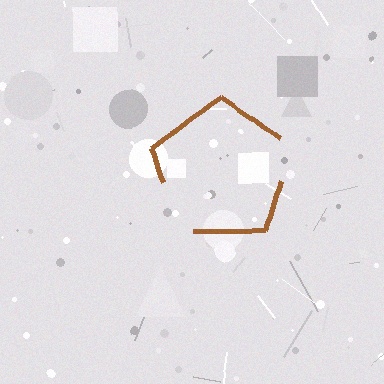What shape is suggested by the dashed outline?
The dashed outline suggests a pentagon.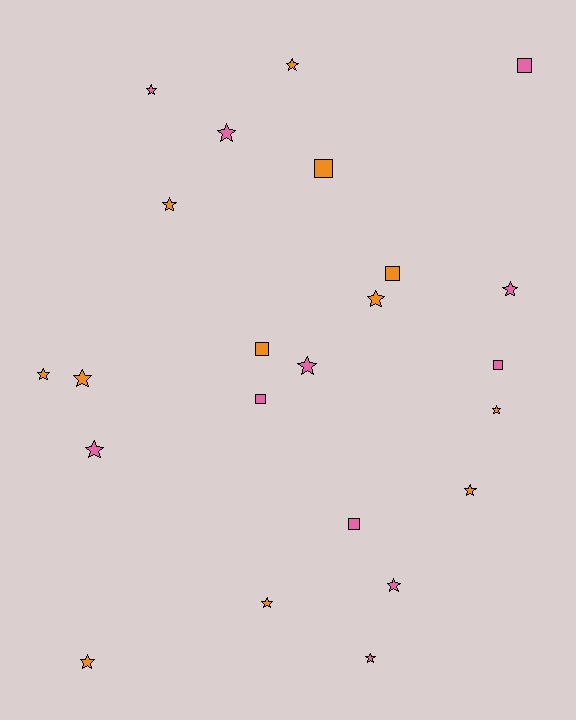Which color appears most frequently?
Orange, with 12 objects.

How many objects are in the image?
There are 23 objects.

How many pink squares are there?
There are 4 pink squares.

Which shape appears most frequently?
Star, with 16 objects.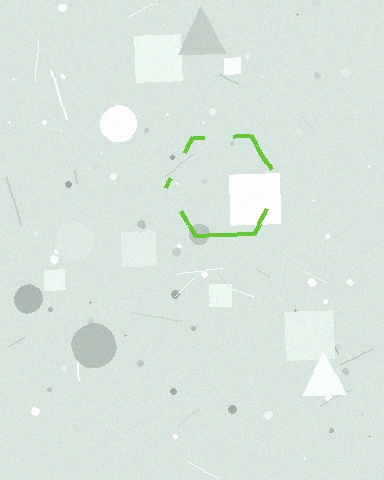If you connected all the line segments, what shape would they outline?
They would outline a hexagon.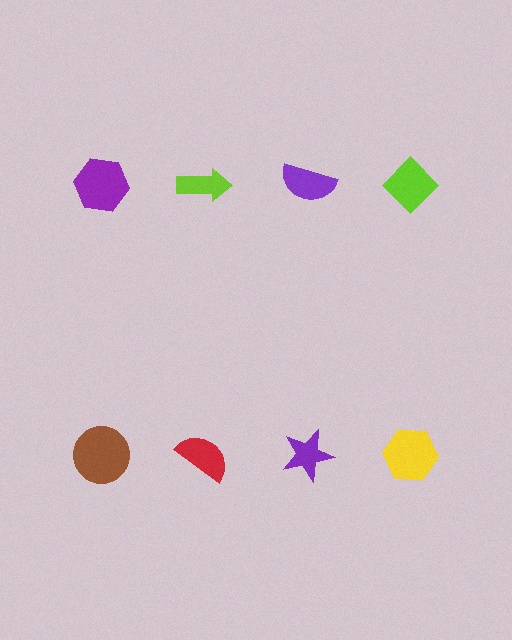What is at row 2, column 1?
A brown circle.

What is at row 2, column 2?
A red semicircle.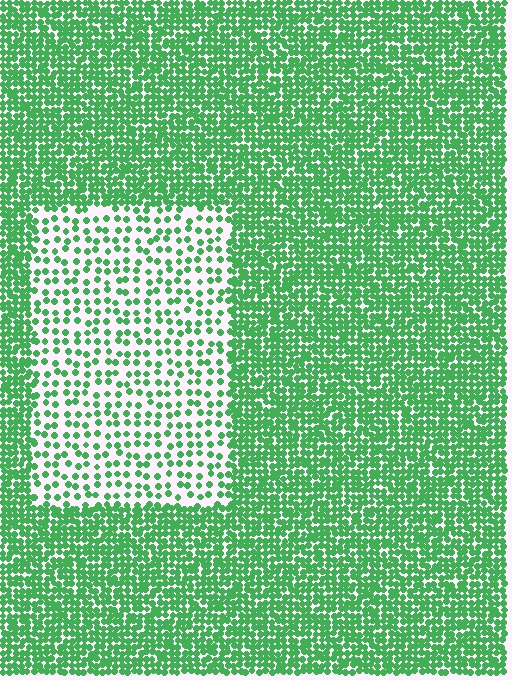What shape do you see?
I see a rectangle.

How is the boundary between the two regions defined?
The boundary is defined by a change in element density (approximately 2.7x ratio). All elements are the same color, size, and shape.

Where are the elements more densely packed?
The elements are more densely packed outside the rectangle boundary.